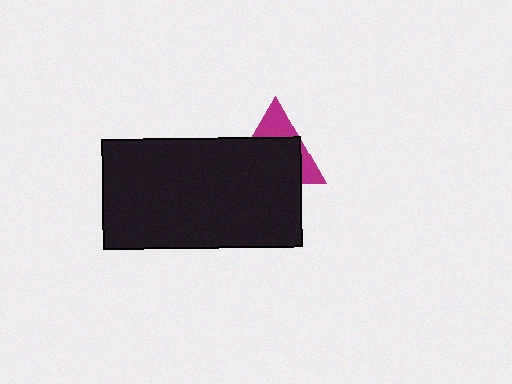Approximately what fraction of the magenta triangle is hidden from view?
Roughly 65% of the magenta triangle is hidden behind the black rectangle.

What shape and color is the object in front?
The object in front is a black rectangle.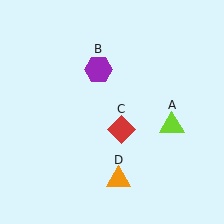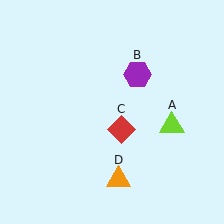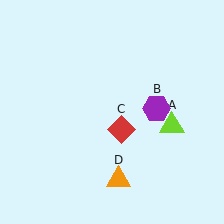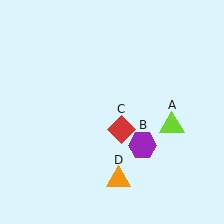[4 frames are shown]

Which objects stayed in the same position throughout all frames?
Lime triangle (object A) and red diamond (object C) and orange triangle (object D) remained stationary.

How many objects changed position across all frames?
1 object changed position: purple hexagon (object B).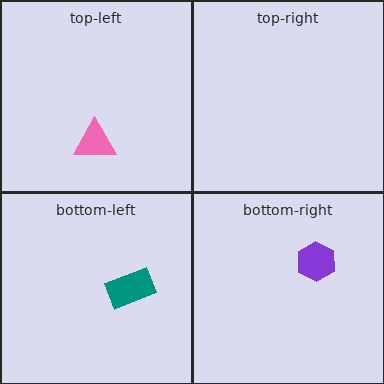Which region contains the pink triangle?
The top-left region.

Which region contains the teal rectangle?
The bottom-left region.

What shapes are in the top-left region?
The pink triangle.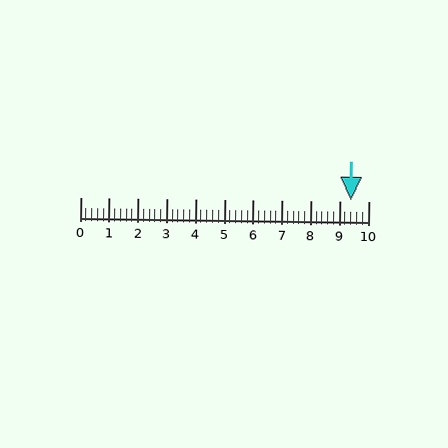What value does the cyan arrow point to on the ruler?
The cyan arrow points to approximately 9.4.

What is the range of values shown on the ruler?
The ruler shows values from 0 to 10.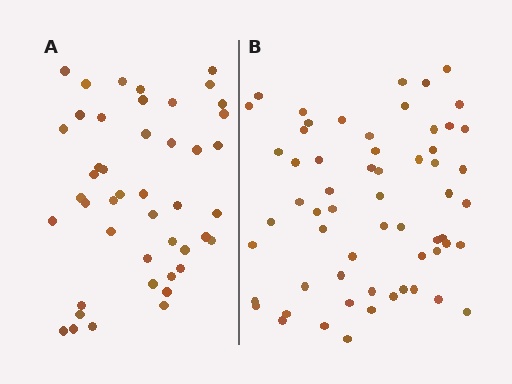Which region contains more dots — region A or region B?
Region B (the right region) has more dots.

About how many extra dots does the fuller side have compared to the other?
Region B has approximately 15 more dots than region A.